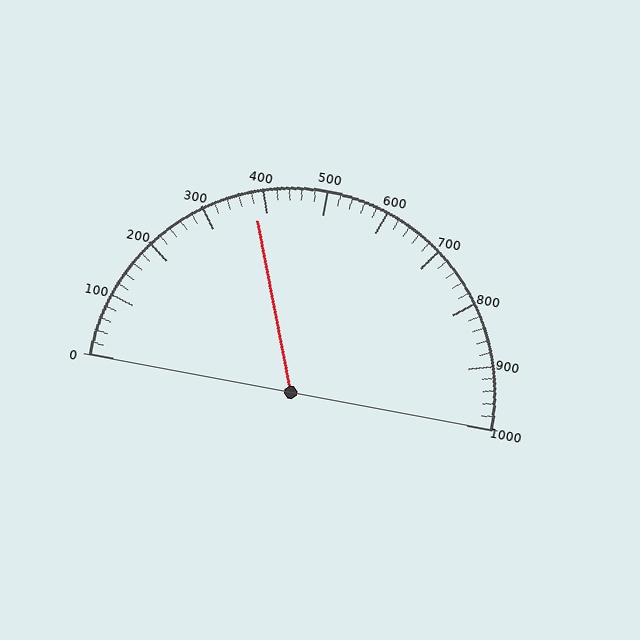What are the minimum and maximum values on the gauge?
The gauge ranges from 0 to 1000.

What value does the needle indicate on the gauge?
The needle indicates approximately 380.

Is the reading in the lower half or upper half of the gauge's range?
The reading is in the lower half of the range (0 to 1000).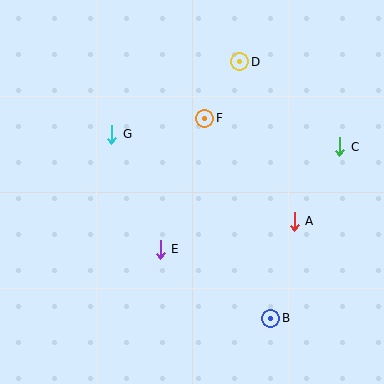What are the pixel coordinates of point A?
Point A is at (294, 221).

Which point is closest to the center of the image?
Point E at (160, 249) is closest to the center.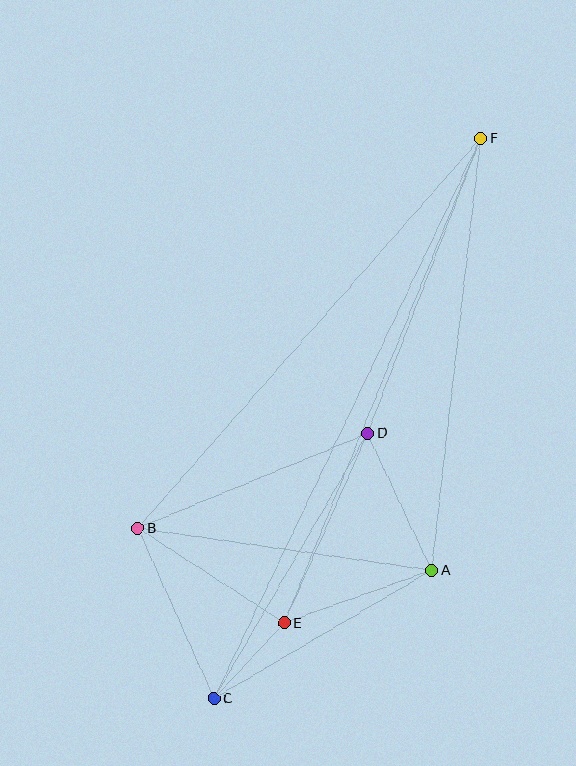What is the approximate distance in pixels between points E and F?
The distance between E and F is approximately 523 pixels.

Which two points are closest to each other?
Points C and E are closest to each other.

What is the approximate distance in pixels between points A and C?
The distance between A and C is approximately 253 pixels.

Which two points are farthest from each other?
Points C and F are farthest from each other.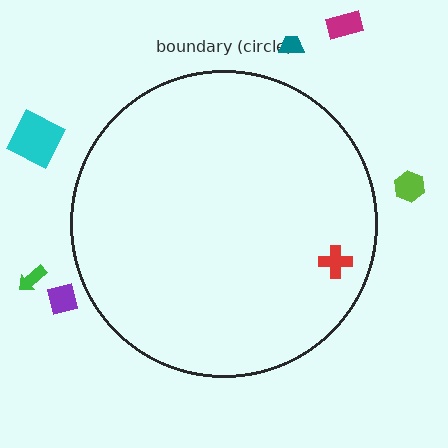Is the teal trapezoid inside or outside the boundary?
Outside.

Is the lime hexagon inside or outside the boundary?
Outside.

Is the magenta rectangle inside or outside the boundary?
Outside.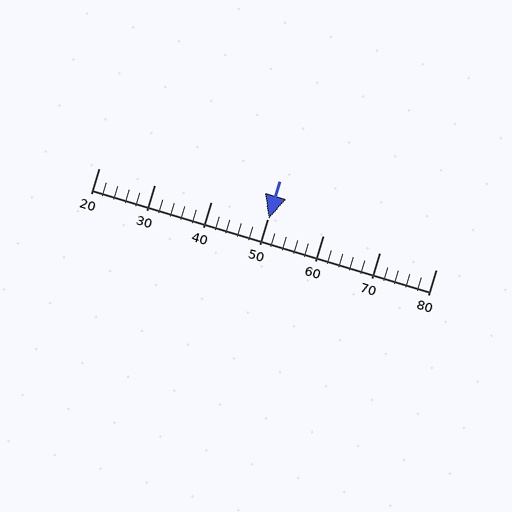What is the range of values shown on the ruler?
The ruler shows values from 20 to 80.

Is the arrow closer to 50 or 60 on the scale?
The arrow is closer to 50.